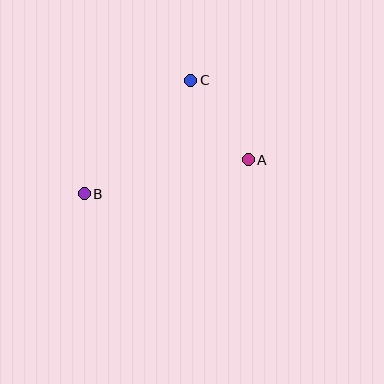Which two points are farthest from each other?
Points A and B are farthest from each other.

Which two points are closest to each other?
Points A and C are closest to each other.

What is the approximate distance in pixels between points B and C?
The distance between B and C is approximately 156 pixels.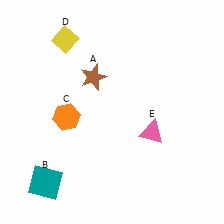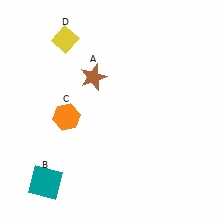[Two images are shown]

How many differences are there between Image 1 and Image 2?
There is 1 difference between the two images.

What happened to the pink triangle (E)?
The pink triangle (E) was removed in Image 2. It was in the bottom-right area of Image 1.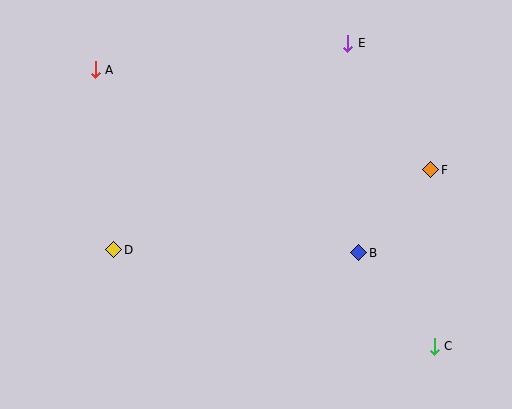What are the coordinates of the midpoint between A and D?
The midpoint between A and D is at (105, 160).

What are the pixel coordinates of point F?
Point F is at (431, 170).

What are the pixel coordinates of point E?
Point E is at (348, 43).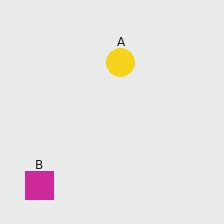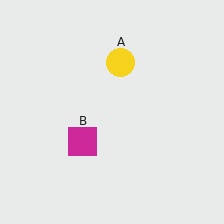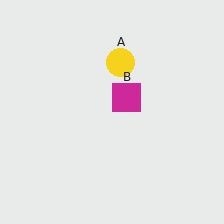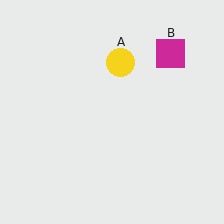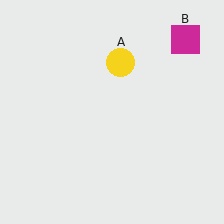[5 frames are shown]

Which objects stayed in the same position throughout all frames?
Yellow circle (object A) remained stationary.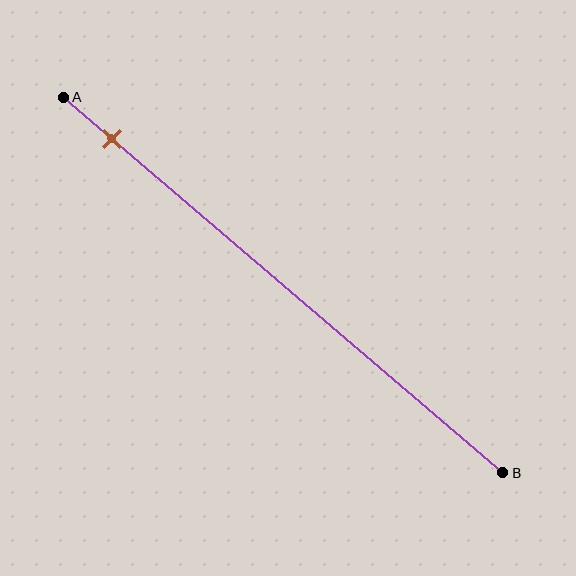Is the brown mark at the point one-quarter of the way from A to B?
No, the mark is at about 10% from A, not at the 25% one-quarter point.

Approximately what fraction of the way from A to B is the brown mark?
The brown mark is approximately 10% of the way from A to B.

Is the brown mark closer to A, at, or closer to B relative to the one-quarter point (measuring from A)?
The brown mark is closer to point A than the one-quarter point of segment AB.